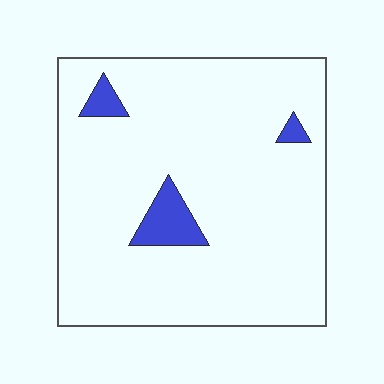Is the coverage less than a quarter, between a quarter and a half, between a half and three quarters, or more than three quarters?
Less than a quarter.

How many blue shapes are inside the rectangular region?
3.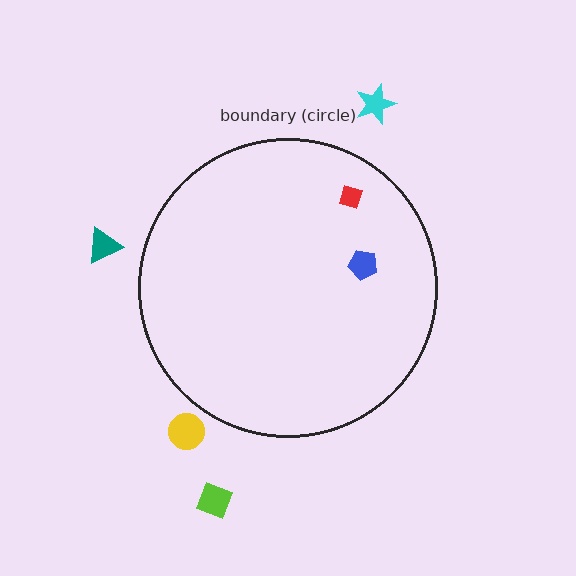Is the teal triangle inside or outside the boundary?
Outside.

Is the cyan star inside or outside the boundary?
Outside.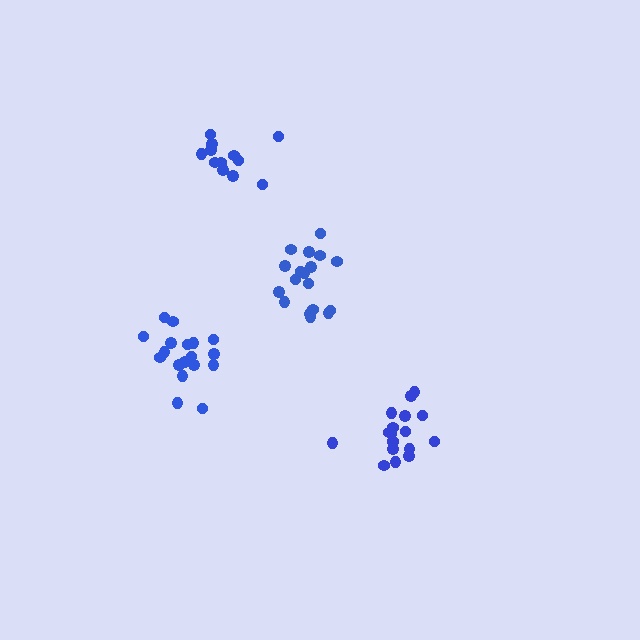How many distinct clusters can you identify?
There are 4 distinct clusters.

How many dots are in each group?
Group 1: 12 dots, Group 2: 18 dots, Group 3: 17 dots, Group 4: 18 dots (65 total).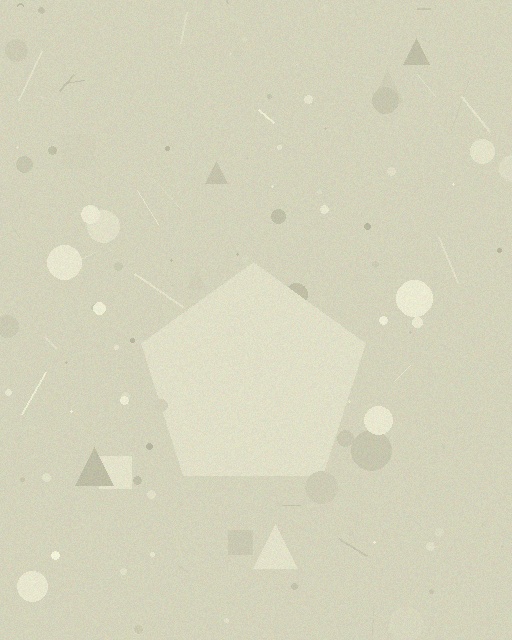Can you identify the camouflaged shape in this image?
The camouflaged shape is a pentagon.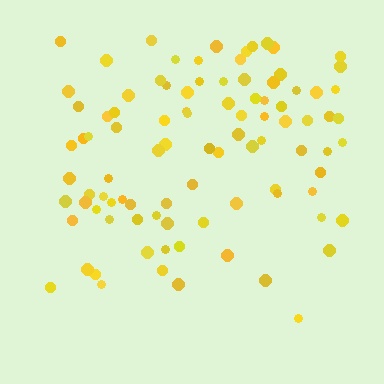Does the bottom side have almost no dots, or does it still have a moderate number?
Still a moderate number, just noticeably fewer than the top.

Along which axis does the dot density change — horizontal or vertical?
Vertical.